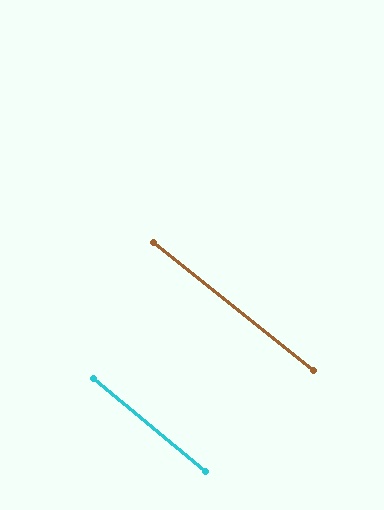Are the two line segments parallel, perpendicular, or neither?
Parallel — their directions differ by only 0.7°.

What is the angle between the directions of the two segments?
Approximately 1 degree.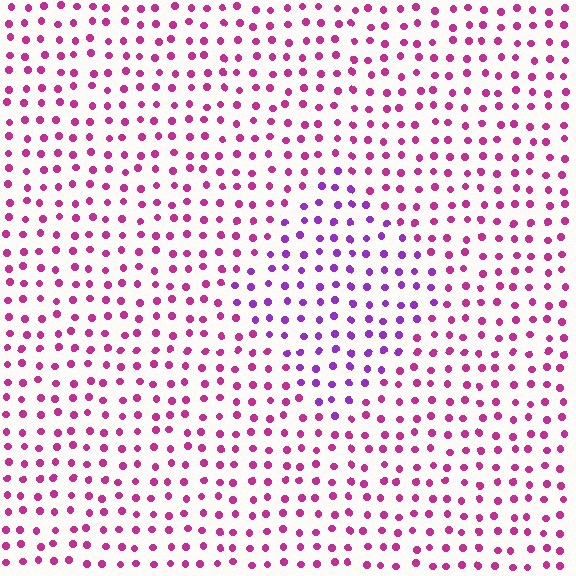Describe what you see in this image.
The image is filled with small magenta elements in a uniform arrangement. A diamond-shaped region is visible where the elements are tinted to a slightly different hue, forming a subtle color boundary.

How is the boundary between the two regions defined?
The boundary is defined purely by a slight shift in hue (about 37 degrees). Spacing, size, and orientation are identical on both sides.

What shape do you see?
I see a diamond.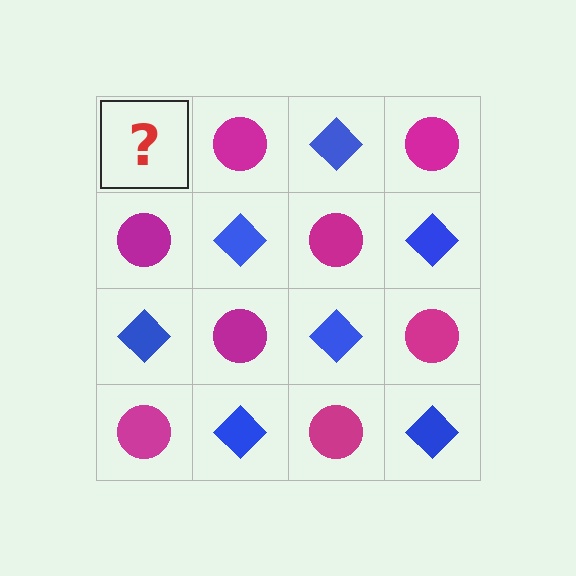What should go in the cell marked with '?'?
The missing cell should contain a blue diamond.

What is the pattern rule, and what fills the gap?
The rule is that it alternates blue diamond and magenta circle in a checkerboard pattern. The gap should be filled with a blue diamond.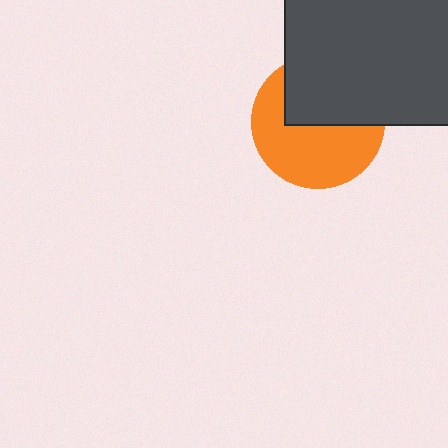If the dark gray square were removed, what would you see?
You would see the complete orange circle.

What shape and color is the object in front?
The object in front is a dark gray square.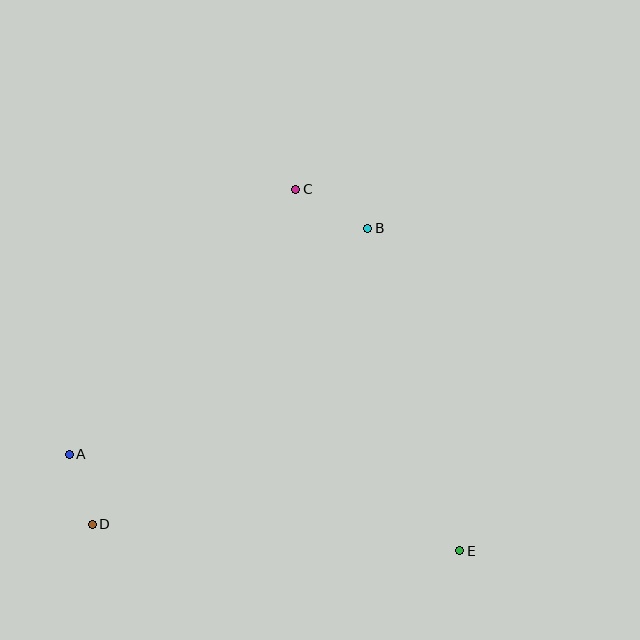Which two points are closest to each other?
Points A and D are closest to each other.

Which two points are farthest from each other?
Points B and D are farthest from each other.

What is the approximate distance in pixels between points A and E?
The distance between A and E is approximately 402 pixels.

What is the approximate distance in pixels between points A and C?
The distance between A and C is approximately 349 pixels.